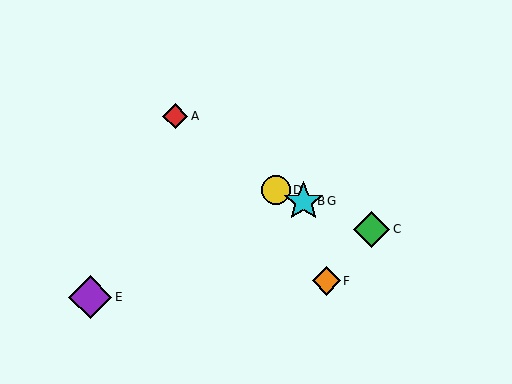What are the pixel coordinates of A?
Object A is at (175, 116).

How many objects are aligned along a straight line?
4 objects (B, C, D, G) are aligned along a straight line.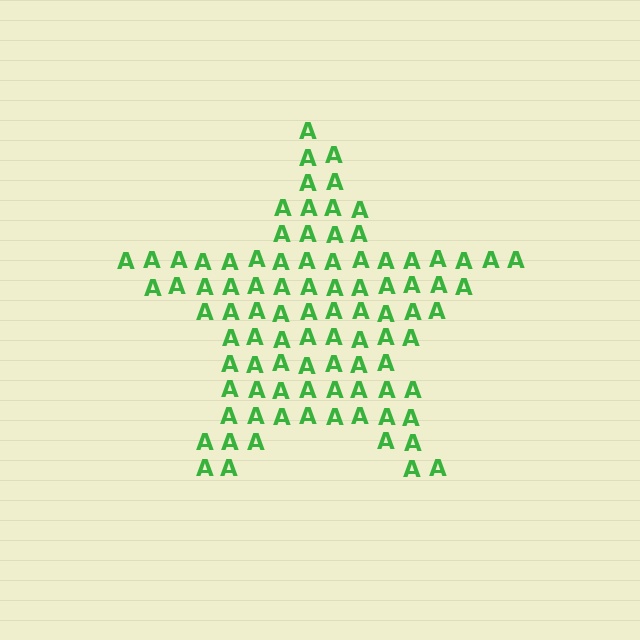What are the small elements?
The small elements are letter A's.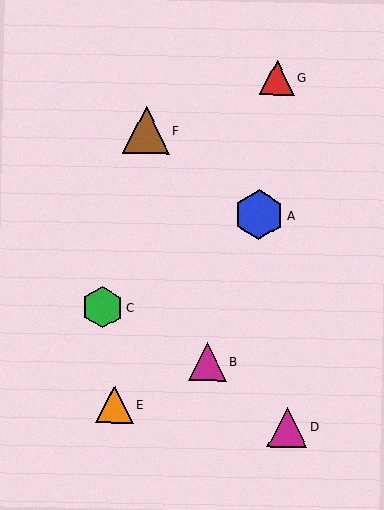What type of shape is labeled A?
Shape A is a blue hexagon.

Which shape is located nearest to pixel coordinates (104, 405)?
The orange triangle (labeled E) at (115, 405) is nearest to that location.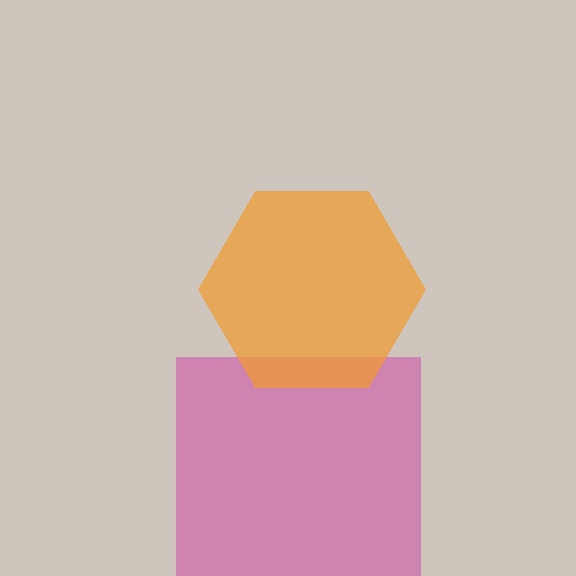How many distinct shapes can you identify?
There are 2 distinct shapes: a magenta square, an orange hexagon.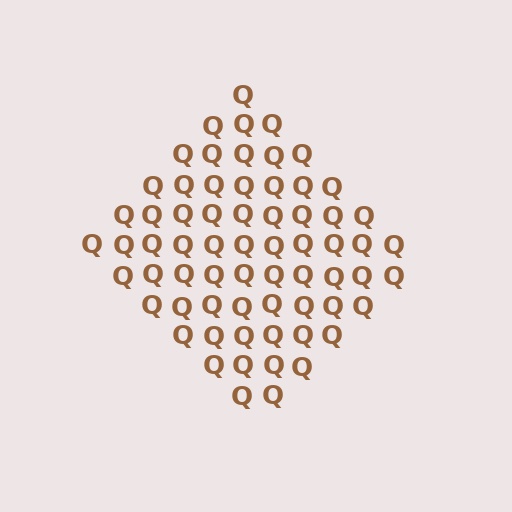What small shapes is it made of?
It is made of small letter Q's.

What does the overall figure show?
The overall figure shows a diamond.